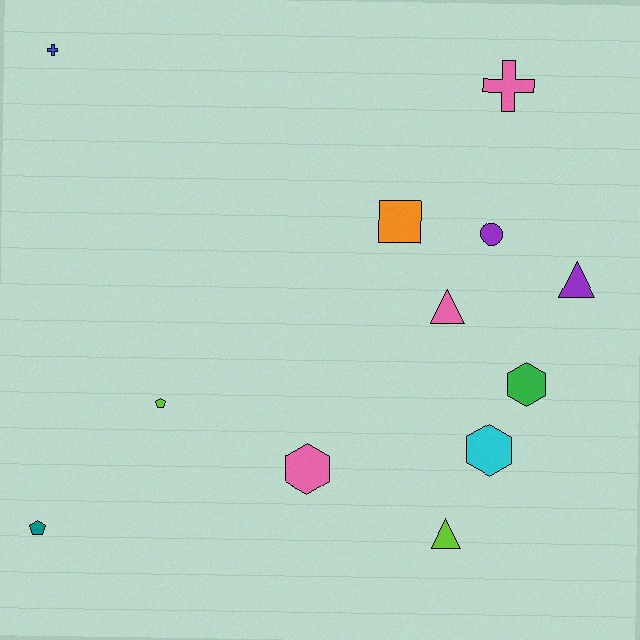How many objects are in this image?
There are 12 objects.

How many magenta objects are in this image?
There are no magenta objects.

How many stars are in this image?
There are no stars.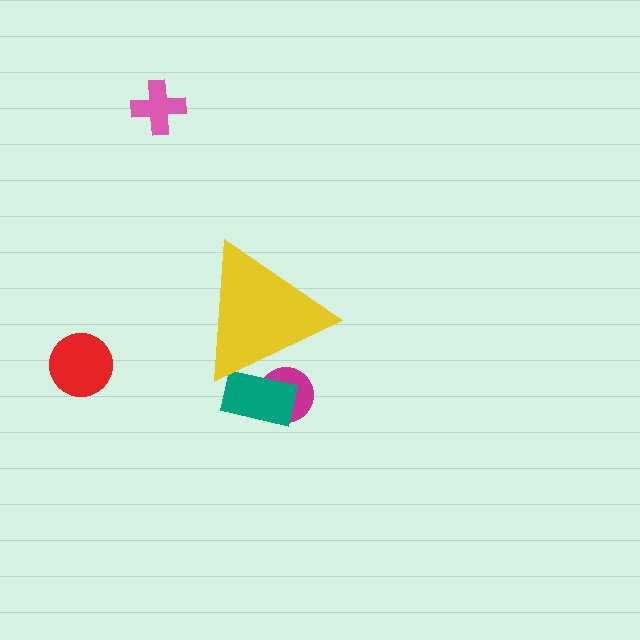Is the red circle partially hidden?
No, the red circle is fully visible.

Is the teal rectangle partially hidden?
Yes, the teal rectangle is partially hidden behind the yellow triangle.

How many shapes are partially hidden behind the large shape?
2 shapes are partially hidden.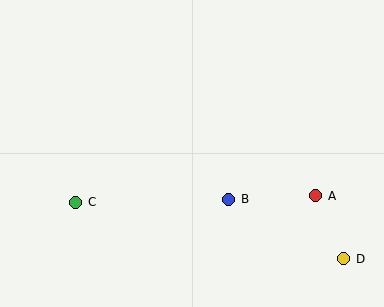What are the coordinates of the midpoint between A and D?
The midpoint between A and D is at (330, 227).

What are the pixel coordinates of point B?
Point B is at (229, 199).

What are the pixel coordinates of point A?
Point A is at (316, 196).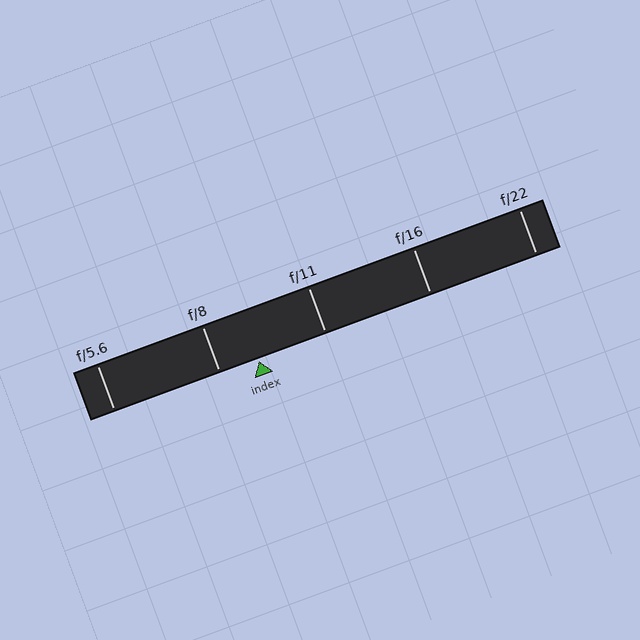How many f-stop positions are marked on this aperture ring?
There are 5 f-stop positions marked.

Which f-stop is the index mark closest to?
The index mark is closest to f/8.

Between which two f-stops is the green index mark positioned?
The index mark is between f/8 and f/11.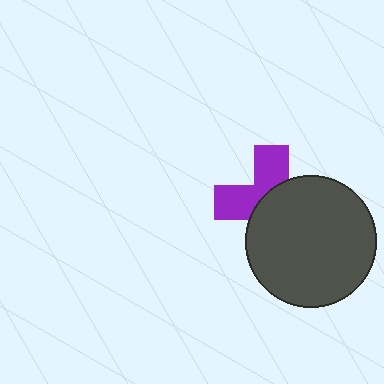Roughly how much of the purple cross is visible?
A small part of it is visible (roughly 43%).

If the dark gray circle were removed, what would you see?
You would see the complete purple cross.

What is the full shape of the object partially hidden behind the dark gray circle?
The partially hidden object is a purple cross.